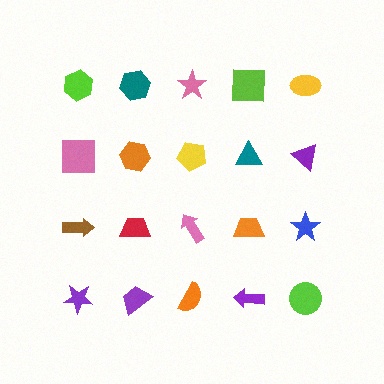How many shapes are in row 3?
5 shapes.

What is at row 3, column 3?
A pink arrow.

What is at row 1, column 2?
A teal hexagon.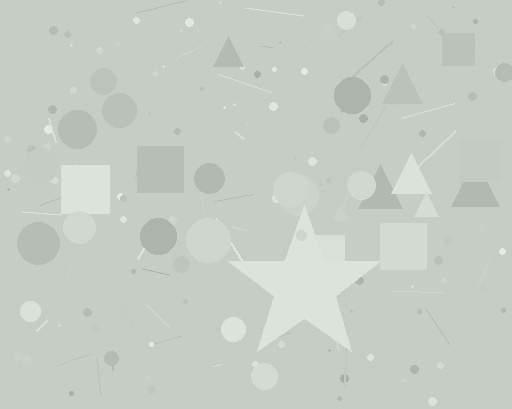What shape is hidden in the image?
A star is hidden in the image.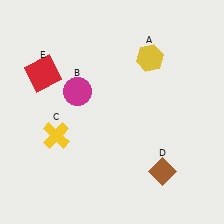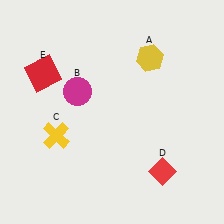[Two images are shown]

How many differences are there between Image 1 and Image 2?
There is 1 difference between the two images.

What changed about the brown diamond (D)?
In Image 1, D is brown. In Image 2, it changed to red.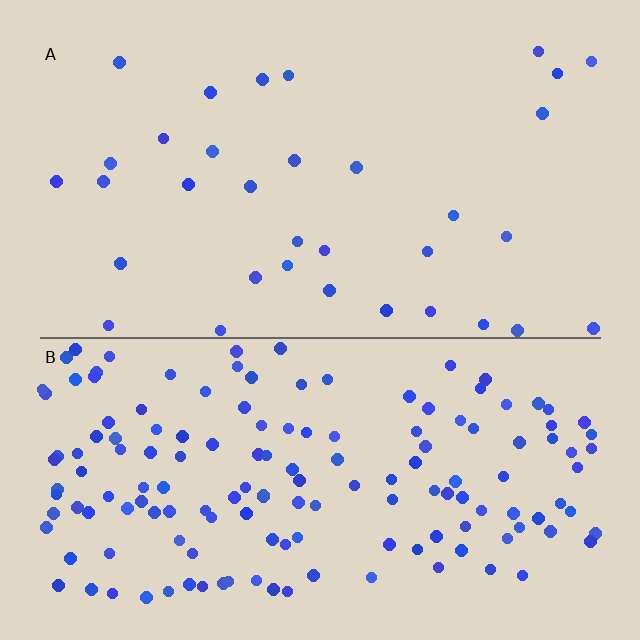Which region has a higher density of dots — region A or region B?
B (the bottom).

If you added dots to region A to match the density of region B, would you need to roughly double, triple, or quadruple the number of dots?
Approximately quadruple.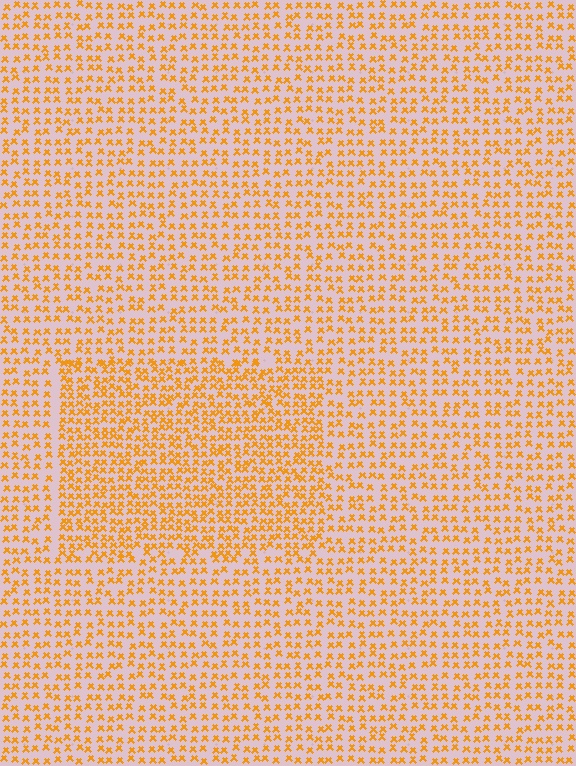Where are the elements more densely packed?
The elements are more densely packed inside the rectangle boundary.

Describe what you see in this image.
The image contains small orange elements arranged at two different densities. A rectangle-shaped region is visible where the elements are more densely packed than the surrounding area.